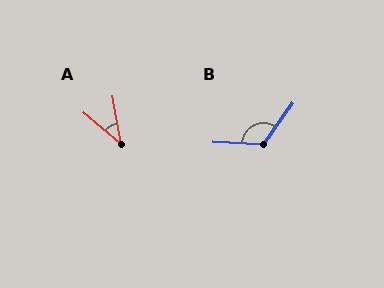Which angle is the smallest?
A, at approximately 40 degrees.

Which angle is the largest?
B, at approximately 123 degrees.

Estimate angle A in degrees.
Approximately 40 degrees.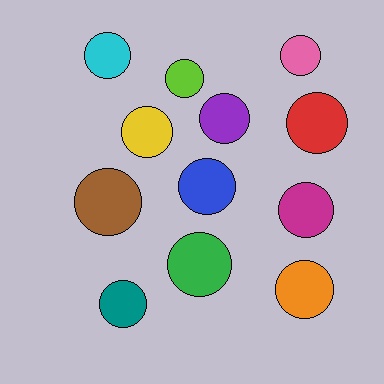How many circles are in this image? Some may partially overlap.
There are 12 circles.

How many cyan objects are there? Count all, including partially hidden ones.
There is 1 cyan object.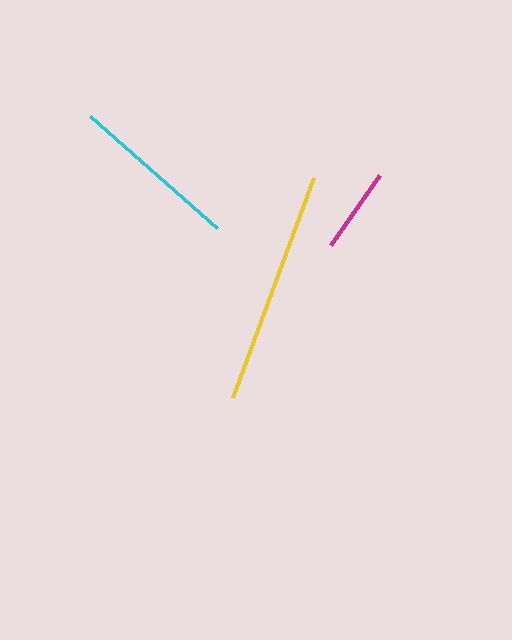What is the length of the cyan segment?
The cyan segment is approximately 169 pixels long.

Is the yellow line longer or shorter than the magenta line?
The yellow line is longer than the magenta line.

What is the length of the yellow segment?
The yellow segment is approximately 235 pixels long.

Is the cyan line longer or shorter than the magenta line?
The cyan line is longer than the magenta line.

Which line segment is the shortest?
The magenta line is the shortest at approximately 86 pixels.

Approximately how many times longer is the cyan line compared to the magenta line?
The cyan line is approximately 2.0 times the length of the magenta line.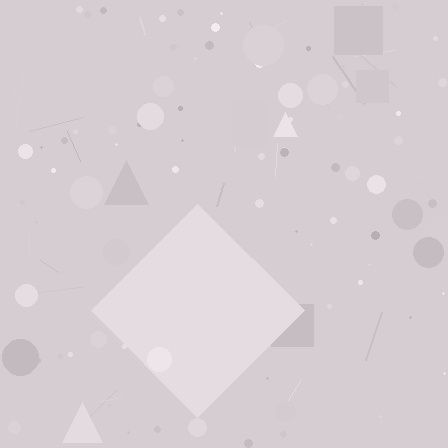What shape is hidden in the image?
A diamond is hidden in the image.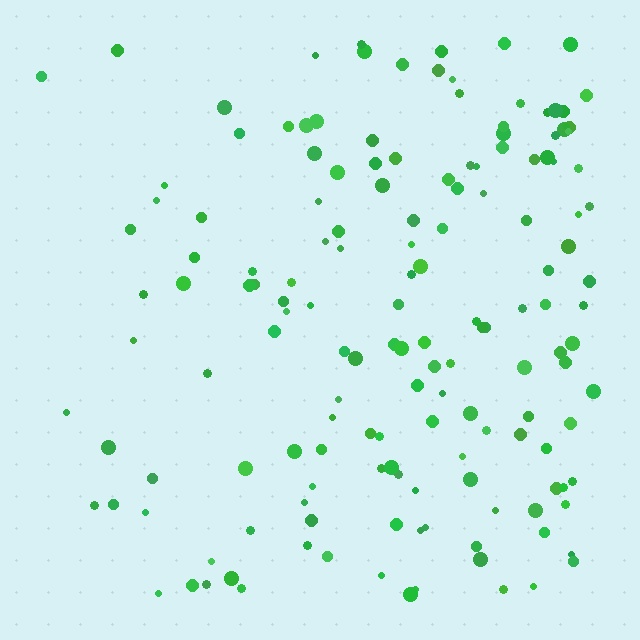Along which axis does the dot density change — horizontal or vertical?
Horizontal.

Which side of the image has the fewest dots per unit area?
The left.